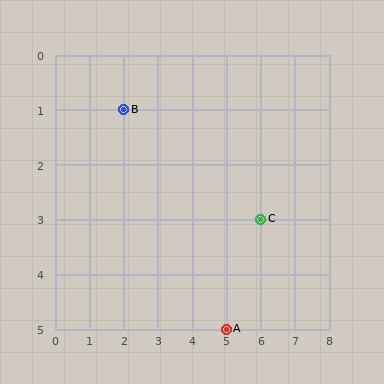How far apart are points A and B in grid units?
Points A and B are 3 columns and 4 rows apart (about 5.0 grid units diagonally).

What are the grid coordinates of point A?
Point A is at grid coordinates (5, 5).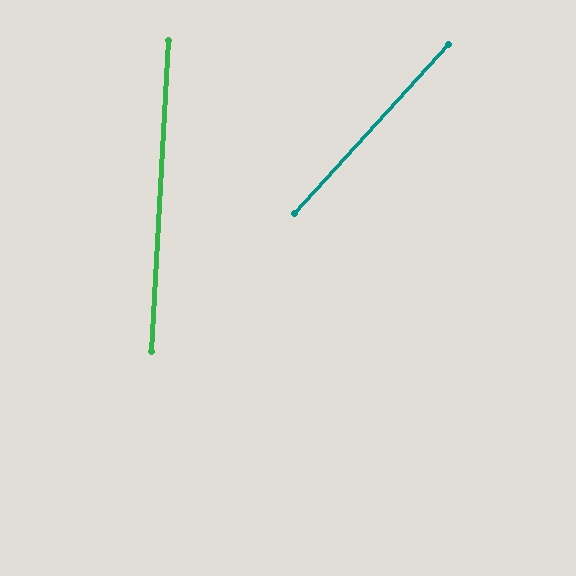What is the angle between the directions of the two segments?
Approximately 39 degrees.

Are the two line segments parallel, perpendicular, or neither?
Neither parallel nor perpendicular — they differ by about 39°.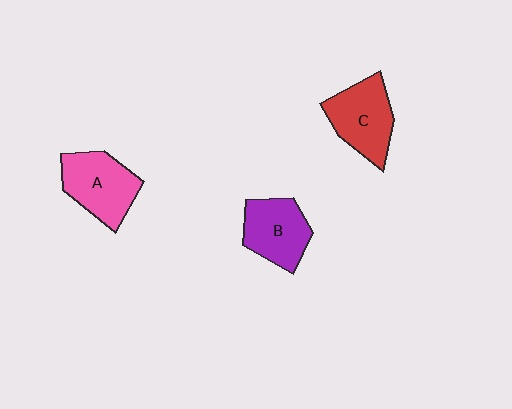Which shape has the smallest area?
Shape B (purple).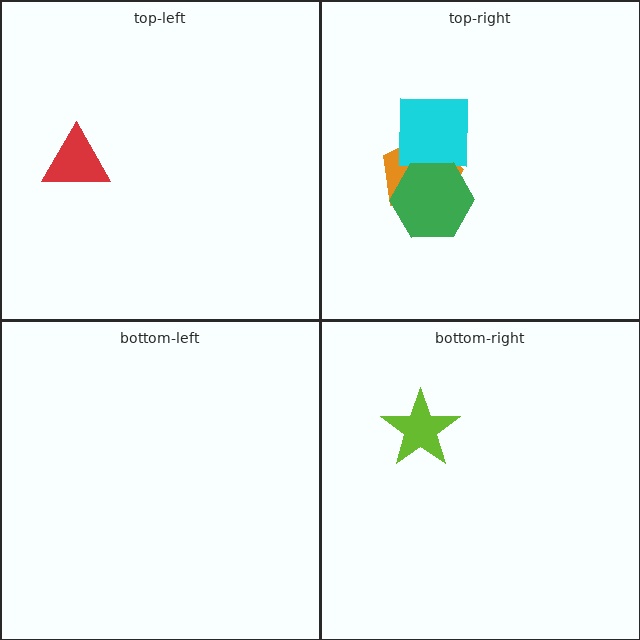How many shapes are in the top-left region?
1.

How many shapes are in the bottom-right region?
1.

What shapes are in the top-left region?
The red triangle.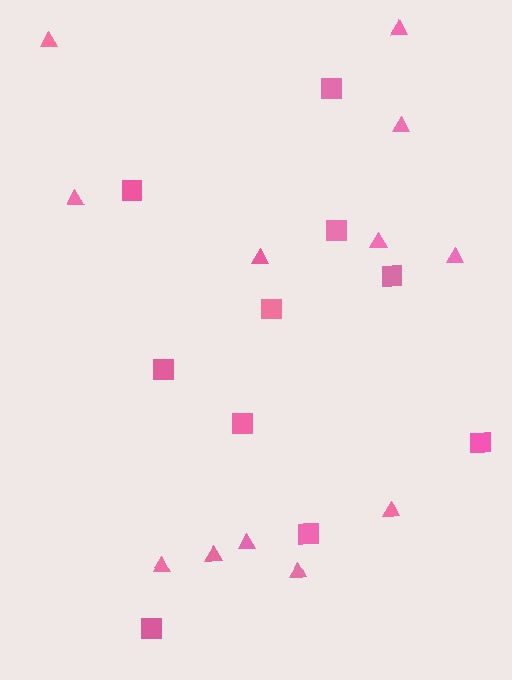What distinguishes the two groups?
There are 2 groups: one group of triangles (12) and one group of squares (10).